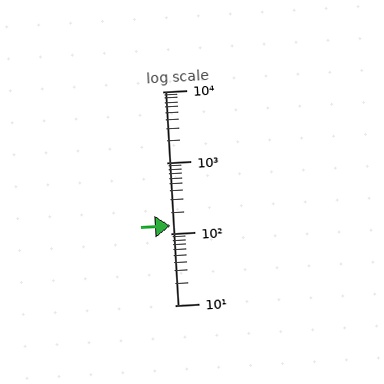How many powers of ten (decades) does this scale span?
The scale spans 3 decades, from 10 to 10000.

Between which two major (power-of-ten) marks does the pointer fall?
The pointer is between 100 and 1000.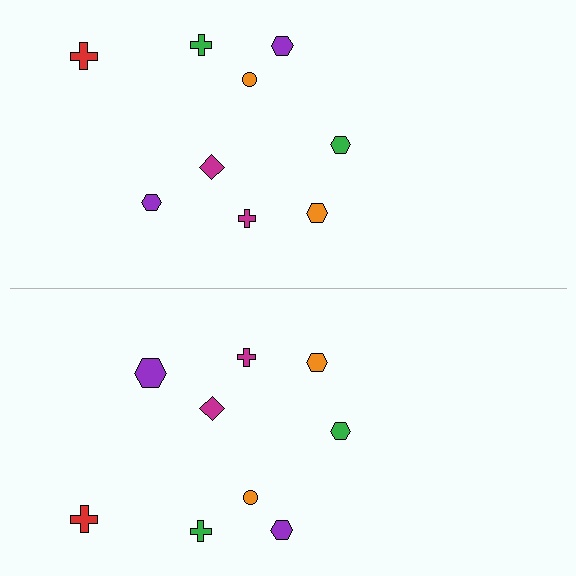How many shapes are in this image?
There are 18 shapes in this image.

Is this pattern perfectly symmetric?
No, the pattern is not perfectly symmetric. The purple hexagon on the bottom side has a different size than its mirror counterpart.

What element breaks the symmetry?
The purple hexagon on the bottom side has a different size than its mirror counterpart.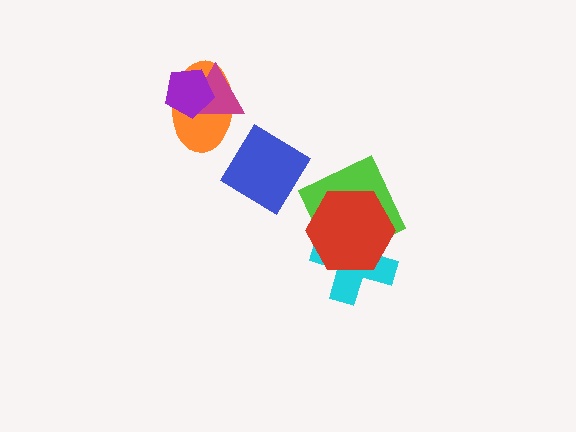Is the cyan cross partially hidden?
Yes, it is partially covered by another shape.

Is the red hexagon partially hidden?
No, no other shape covers it.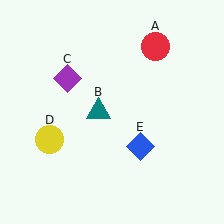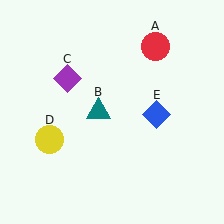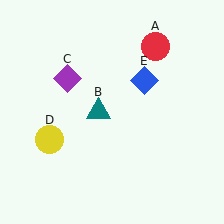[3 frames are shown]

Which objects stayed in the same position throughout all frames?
Red circle (object A) and teal triangle (object B) and purple diamond (object C) and yellow circle (object D) remained stationary.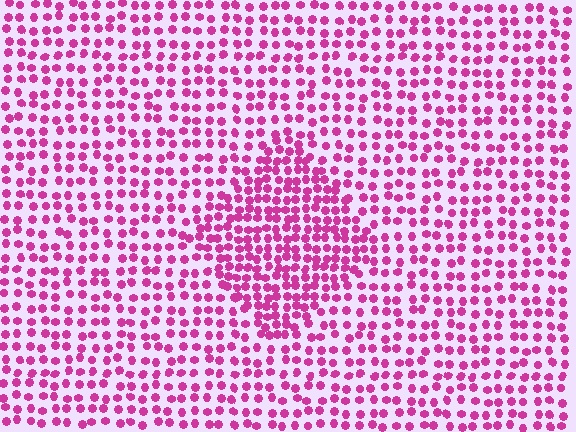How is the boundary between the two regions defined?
The boundary is defined by a change in element density (approximately 1.7x ratio). All elements are the same color, size, and shape.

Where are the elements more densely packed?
The elements are more densely packed inside the diamond boundary.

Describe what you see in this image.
The image contains small magenta elements arranged at two different densities. A diamond-shaped region is visible where the elements are more densely packed than the surrounding area.